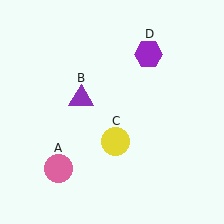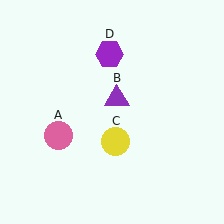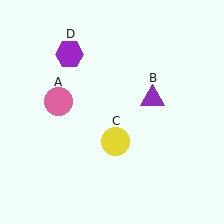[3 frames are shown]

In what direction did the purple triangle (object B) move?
The purple triangle (object B) moved right.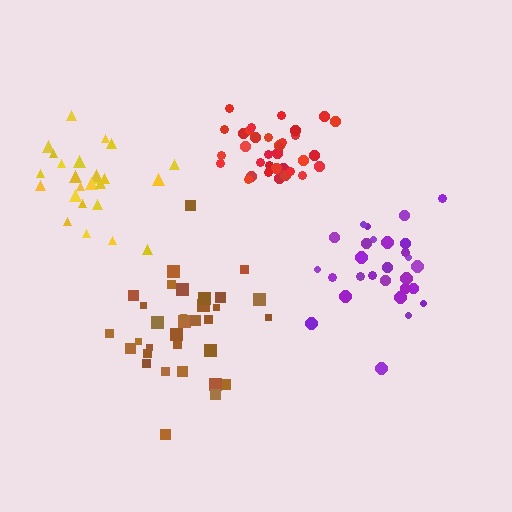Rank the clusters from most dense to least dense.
red, yellow, purple, brown.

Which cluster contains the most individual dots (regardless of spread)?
Red (35).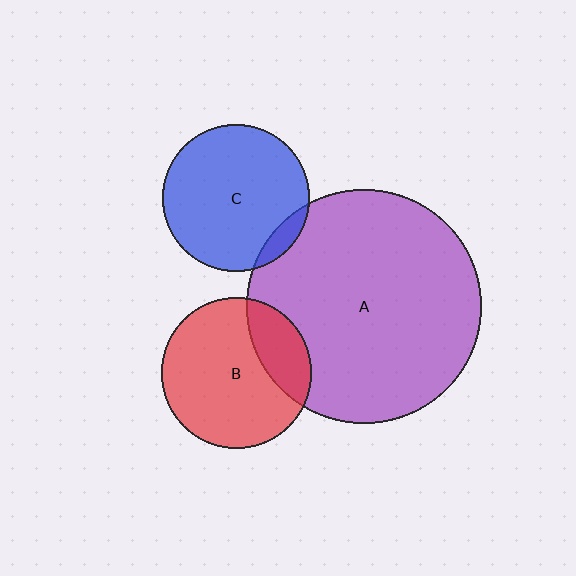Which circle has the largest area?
Circle A (purple).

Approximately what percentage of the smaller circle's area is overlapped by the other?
Approximately 10%.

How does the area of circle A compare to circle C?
Approximately 2.6 times.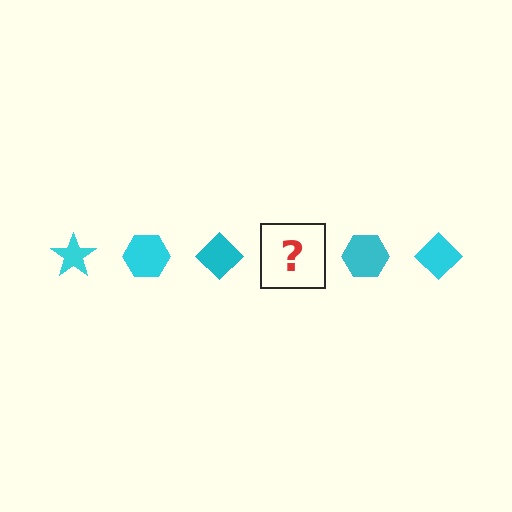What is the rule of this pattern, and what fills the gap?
The rule is that the pattern cycles through star, hexagon, diamond shapes in cyan. The gap should be filled with a cyan star.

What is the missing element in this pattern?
The missing element is a cyan star.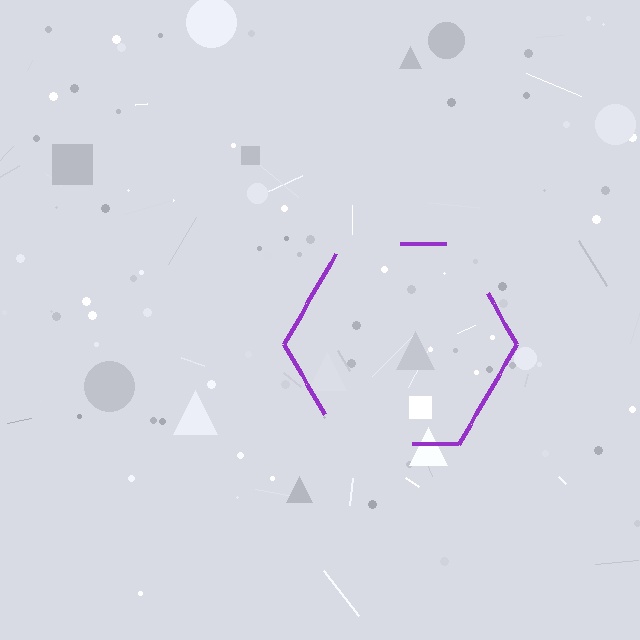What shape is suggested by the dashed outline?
The dashed outline suggests a hexagon.